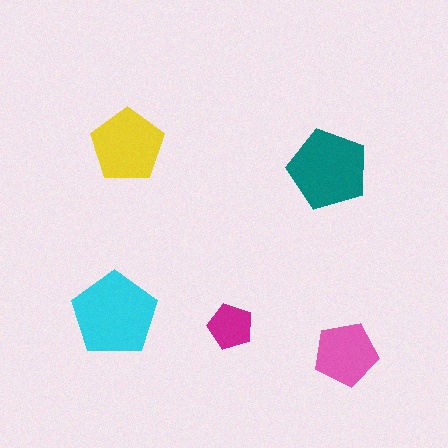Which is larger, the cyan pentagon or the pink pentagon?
The cyan one.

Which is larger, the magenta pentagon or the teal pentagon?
The teal one.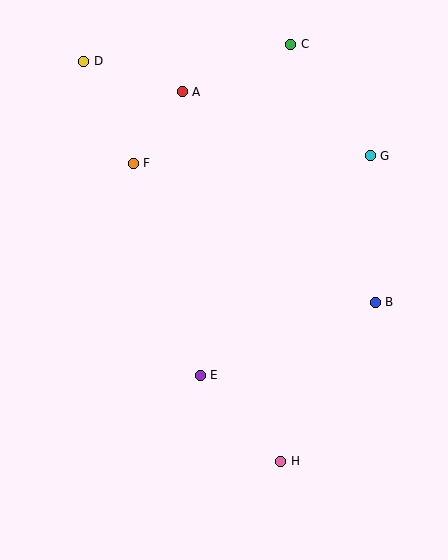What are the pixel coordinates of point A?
Point A is at (182, 92).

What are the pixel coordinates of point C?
Point C is at (291, 44).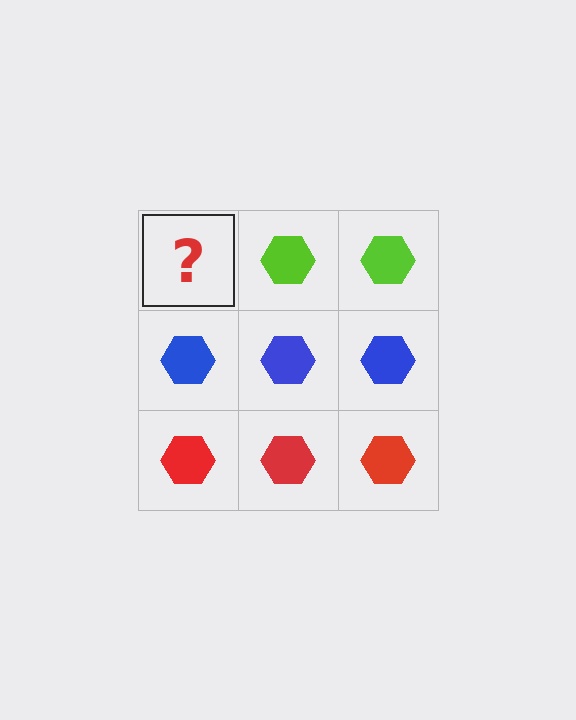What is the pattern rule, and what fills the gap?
The rule is that each row has a consistent color. The gap should be filled with a lime hexagon.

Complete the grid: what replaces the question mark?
The question mark should be replaced with a lime hexagon.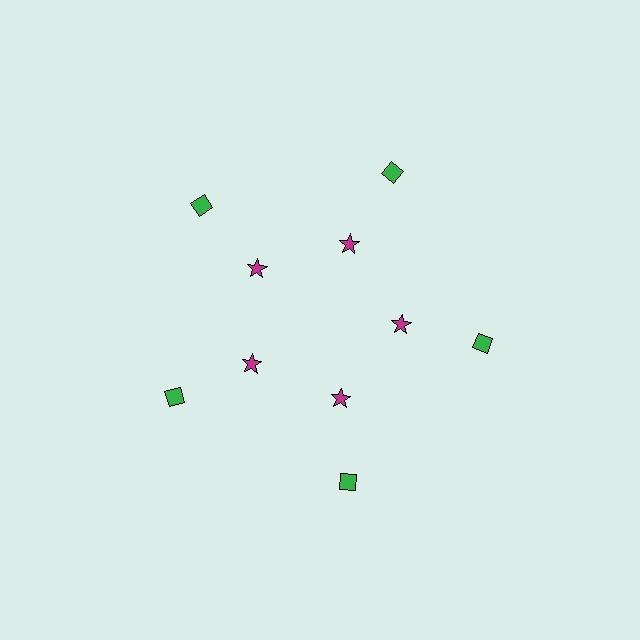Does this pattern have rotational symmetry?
Yes, this pattern has 5-fold rotational symmetry. It looks the same after rotating 72 degrees around the center.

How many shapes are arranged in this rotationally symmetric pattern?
There are 10 shapes, arranged in 5 groups of 2.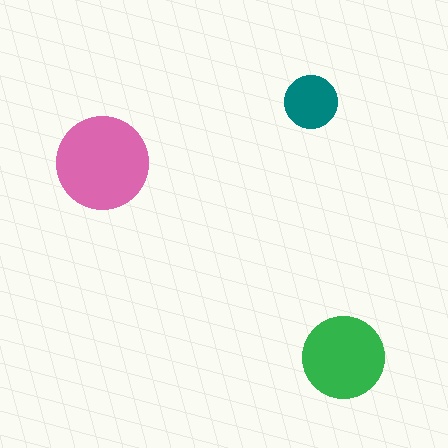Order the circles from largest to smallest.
the pink one, the green one, the teal one.